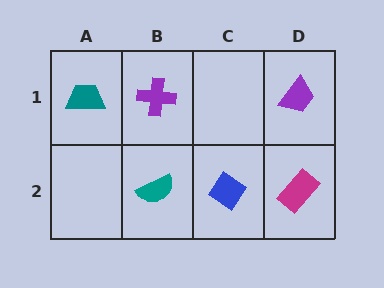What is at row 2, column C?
A blue diamond.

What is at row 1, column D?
A purple trapezoid.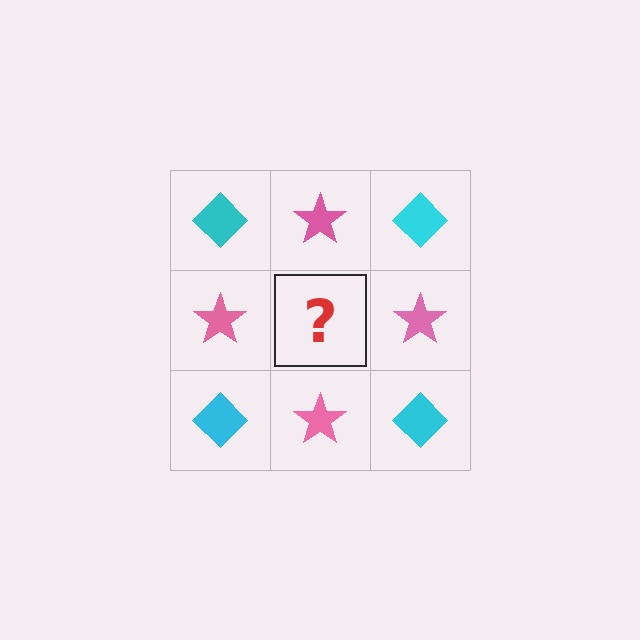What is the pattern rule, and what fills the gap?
The rule is that it alternates cyan diamond and pink star in a checkerboard pattern. The gap should be filled with a cyan diamond.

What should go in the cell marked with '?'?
The missing cell should contain a cyan diamond.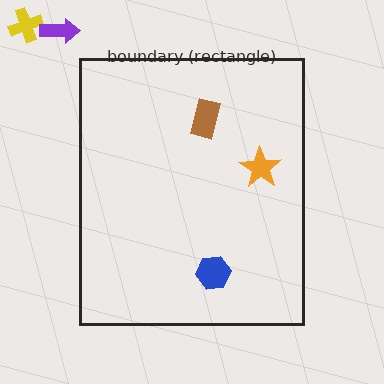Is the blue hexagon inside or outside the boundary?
Inside.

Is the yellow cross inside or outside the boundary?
Outside.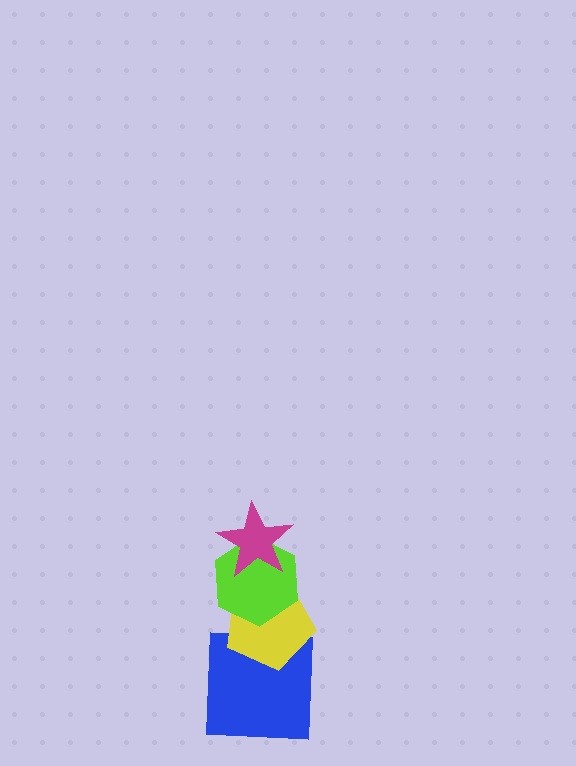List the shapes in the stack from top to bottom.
From top to bottom: the magenta star, the lime hexagon, the yellow pentagon, the blue square.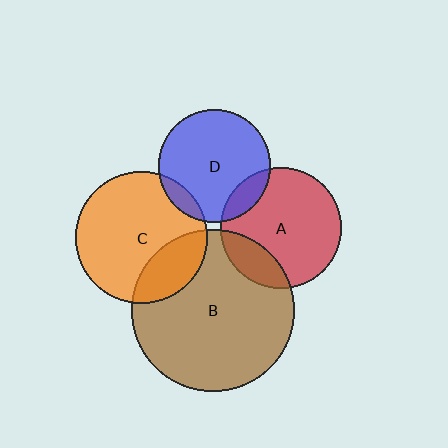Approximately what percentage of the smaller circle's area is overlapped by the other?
Approximately 20%.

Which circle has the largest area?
Circle B (brown).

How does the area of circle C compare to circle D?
Approximately 1.4 times.